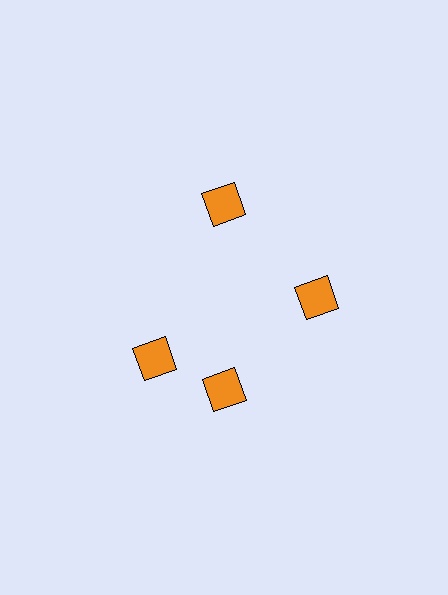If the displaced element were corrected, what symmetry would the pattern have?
It would have 4-fold rotational symmetry — the pattern would map onto itself every 90 degrees.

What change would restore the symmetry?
The symmetry would be restored by rotating it back into even spacing with its neighbors so that all 4 diamonds sit at equal angles and equal distance from the center.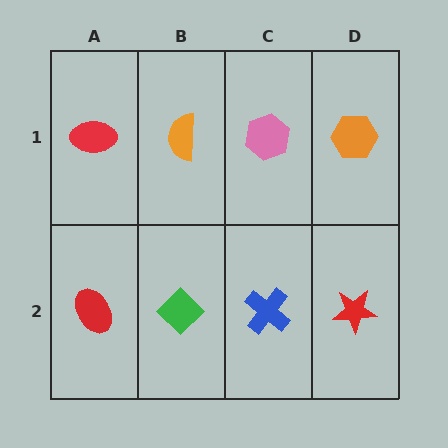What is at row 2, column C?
A blue cross.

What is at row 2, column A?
A red ellipse.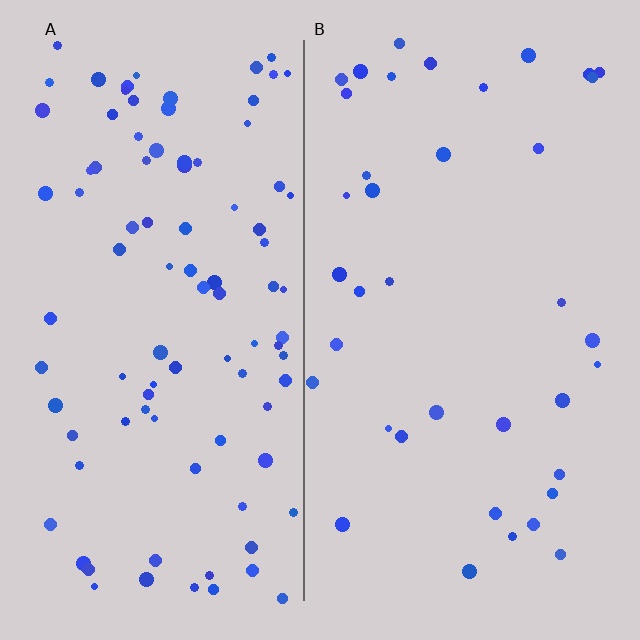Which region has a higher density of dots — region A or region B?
A (the left).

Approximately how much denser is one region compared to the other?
Approximately 2.5× — region A over region B.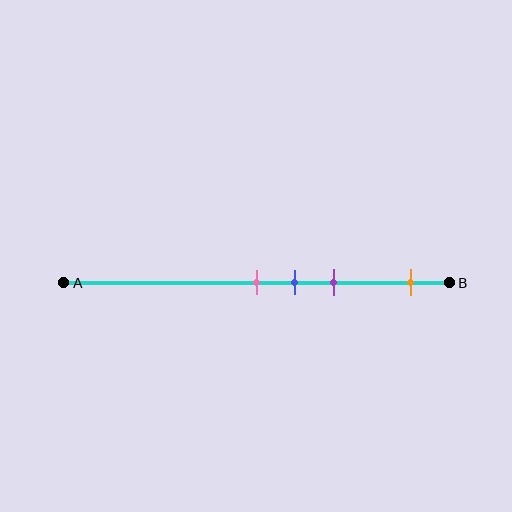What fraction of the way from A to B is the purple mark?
The purple mark is approximately 70% (0.7) of the way from A to B.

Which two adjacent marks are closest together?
The pink and blue marks are the closest adjacent pair.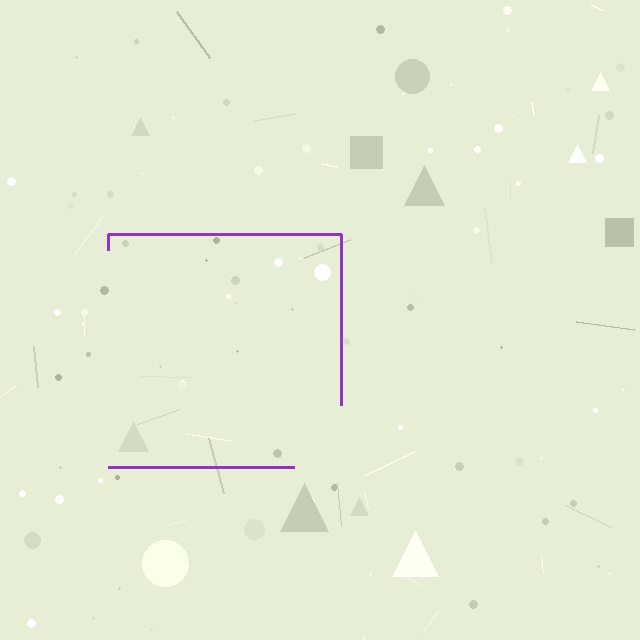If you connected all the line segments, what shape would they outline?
They would outline a square.